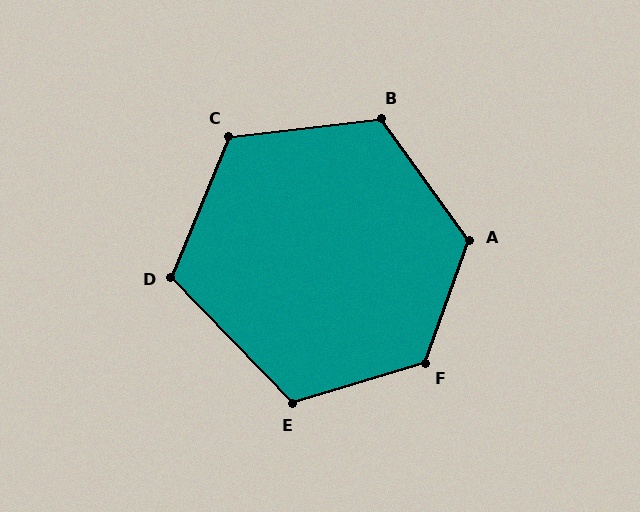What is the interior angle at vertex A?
Approximately 124 degrees (obtuse).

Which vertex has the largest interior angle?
F, at approximately 127 degrees.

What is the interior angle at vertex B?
Approximately 119 degrees (obtuse).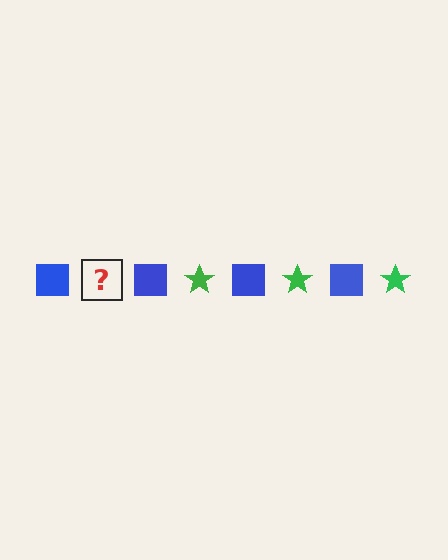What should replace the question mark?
The question mark should be replaced with a green star.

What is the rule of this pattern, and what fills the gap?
The rule is that the pattern alternates between blue square and green star. The gap should be filled with a green star.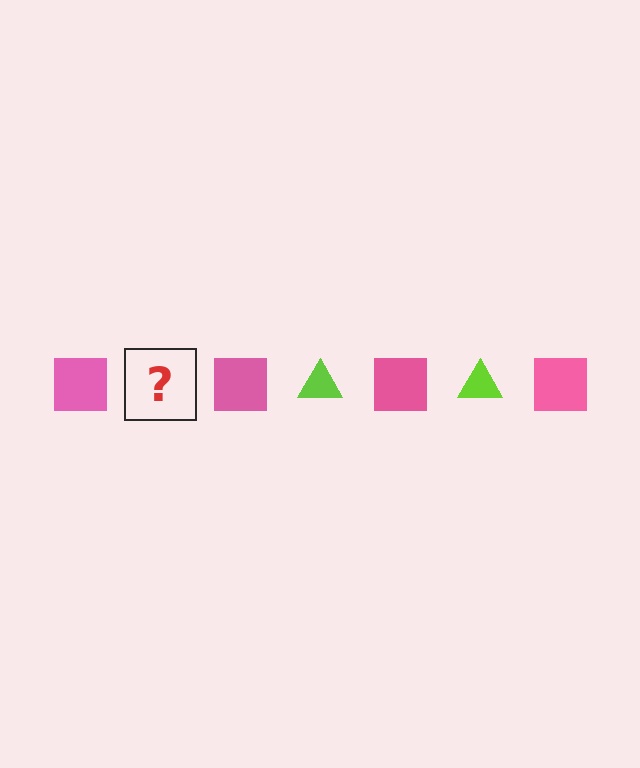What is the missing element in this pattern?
The missing element is a lime triangle.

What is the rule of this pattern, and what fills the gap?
The rule is that the pattern alternates between pink square and lime triangle. The gap should be filled with a lime triangle.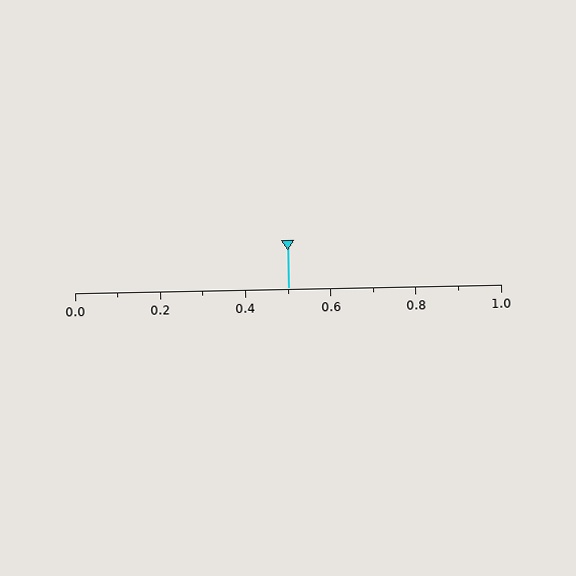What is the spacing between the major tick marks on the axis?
The major ticks are spaced 0.2 apart.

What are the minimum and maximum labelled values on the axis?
The axis runs from 0.0 to 1.0.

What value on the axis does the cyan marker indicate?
The marker indicates approximately 0.5.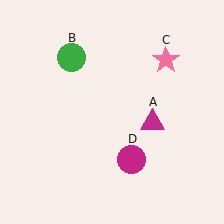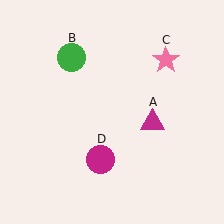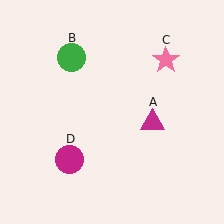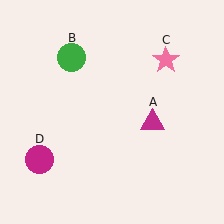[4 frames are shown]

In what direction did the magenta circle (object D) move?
The magenta circle (object D) moved left.